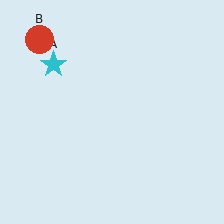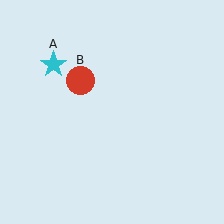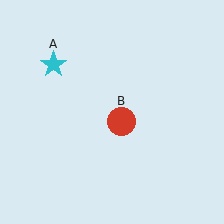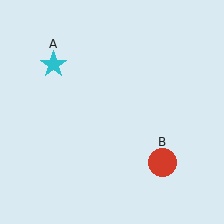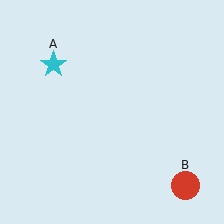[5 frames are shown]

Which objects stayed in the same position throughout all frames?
Cyan star (object A) remained stationary.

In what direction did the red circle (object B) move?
The red circle (object B) moved down and to the right.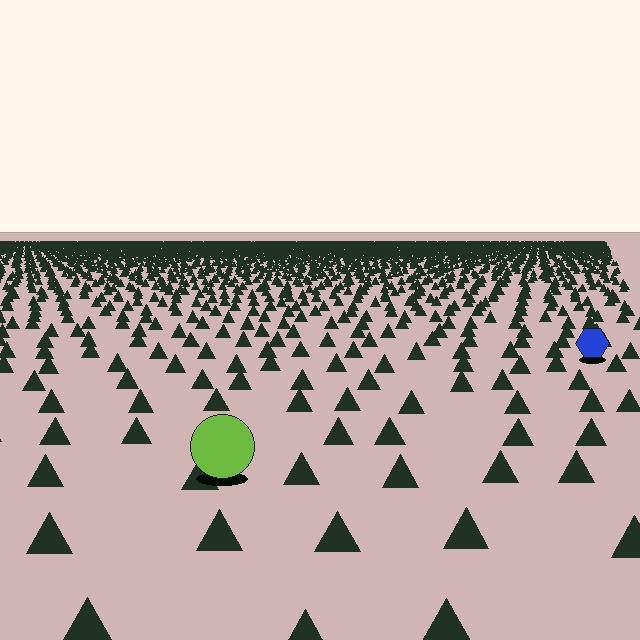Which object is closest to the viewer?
The lime circle is closest. The texture marks near it are larger and more spread out.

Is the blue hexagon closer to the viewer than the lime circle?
No. The lime circle is closer — you can tell from the texture gradient: the ground texture is coarser near it.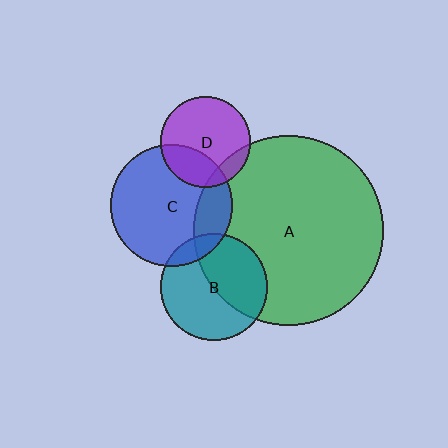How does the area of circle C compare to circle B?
Approximately 1.3 times.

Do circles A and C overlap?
Yes.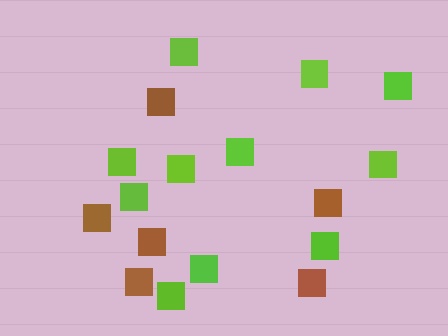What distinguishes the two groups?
There are 2 groups: one group of lime squares (11) and one group of brown squares (6).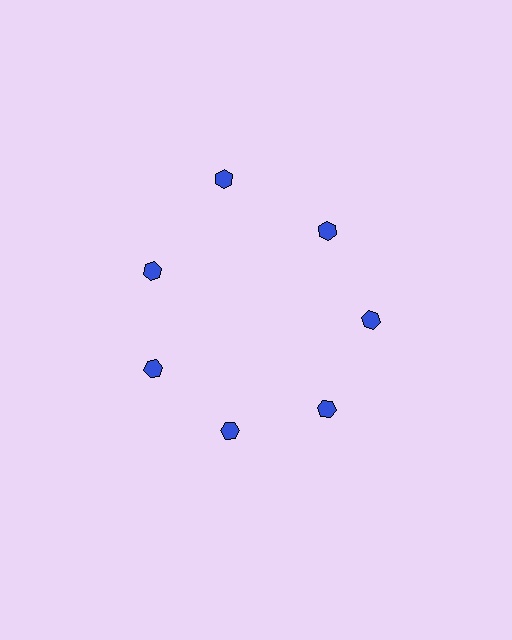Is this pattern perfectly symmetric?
No. The 7 blue hexagons are arranged in a ring, but one element near the 12 o'clock position is pushed outward from the center, breaking the 7-fold rotational symmetry.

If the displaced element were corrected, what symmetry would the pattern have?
It would have 7-fold rotational symmetry — the pattern would map onto itself every 51 degrees.